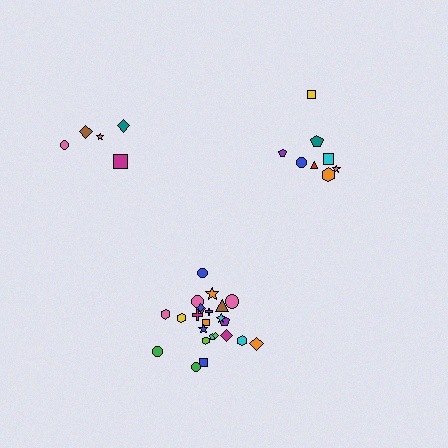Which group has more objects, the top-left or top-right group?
The top-right group.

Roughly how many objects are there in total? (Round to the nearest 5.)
Roughly 40 objects in total.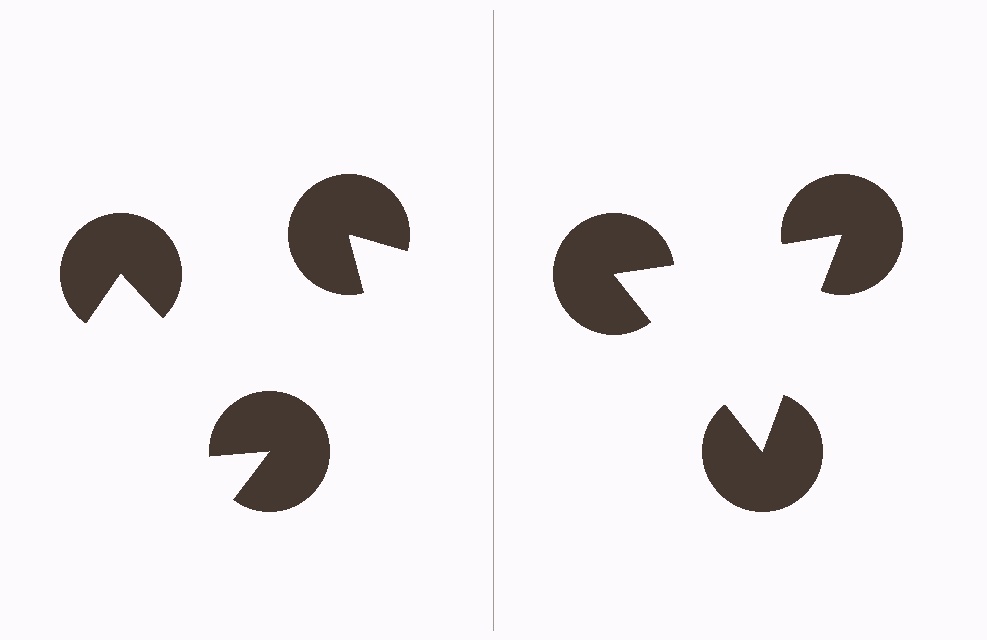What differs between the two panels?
The pac-man discs are positioned identically on both sides; only the wedge orientations differ. On the right they align to a triangle; on the left they are misaligned.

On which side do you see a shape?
An illusory triangle appears on the right side. On the left side the wedge cuts are rotated, so no coherent shape forms.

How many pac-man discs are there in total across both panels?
6 — 3 on each side.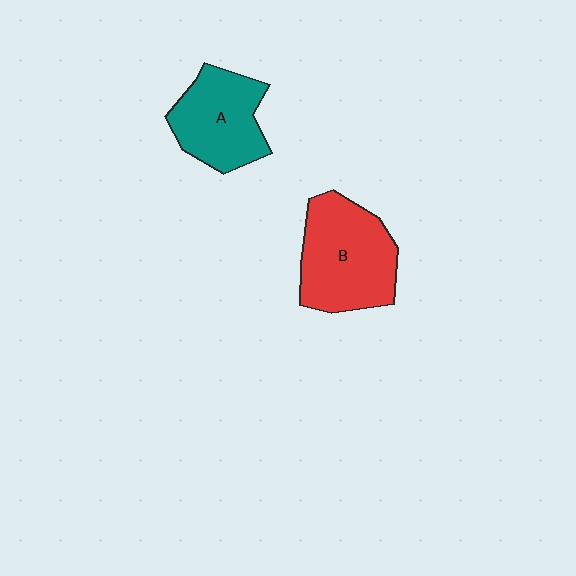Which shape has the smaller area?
Shape A (teal).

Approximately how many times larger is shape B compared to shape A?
Approximately 1.3 times.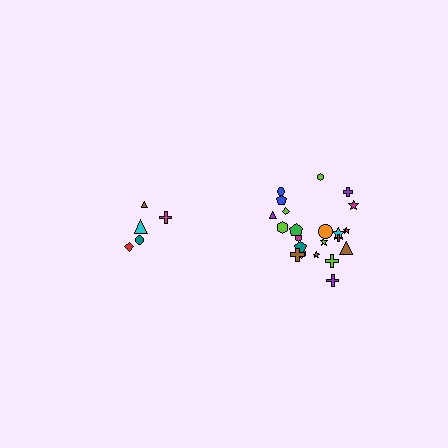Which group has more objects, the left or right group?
The right group.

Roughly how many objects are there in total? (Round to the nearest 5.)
Roughly 25 objects in total.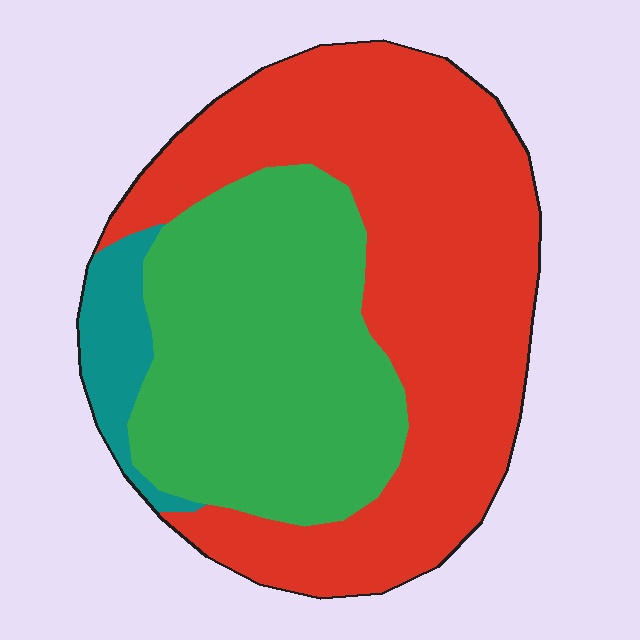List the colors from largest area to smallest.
From largest to smallest: red, green, teal.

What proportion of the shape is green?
Green takes up about three eighths (3/8) of the shape.